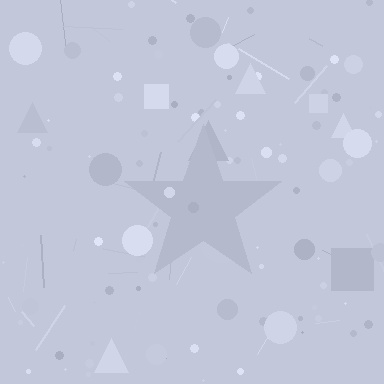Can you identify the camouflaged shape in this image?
The camouflaged shape is a star.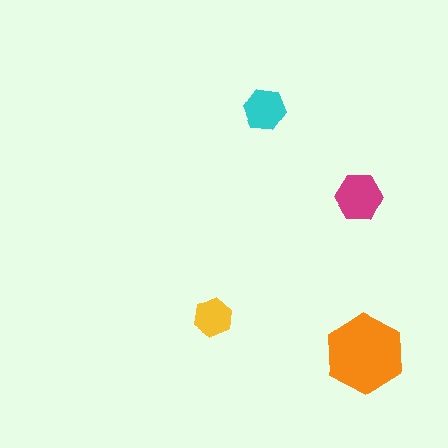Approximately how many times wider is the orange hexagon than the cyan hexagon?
About 2 times wider.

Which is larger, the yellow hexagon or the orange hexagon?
The orange one.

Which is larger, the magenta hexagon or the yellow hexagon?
The magenta one.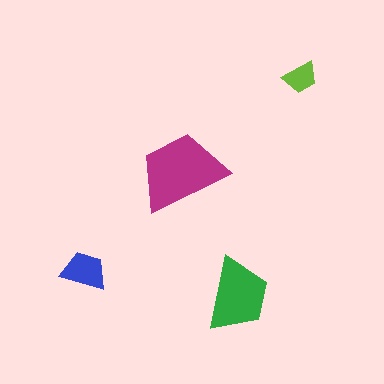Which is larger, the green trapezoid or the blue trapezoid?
The green one.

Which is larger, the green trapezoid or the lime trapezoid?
The green one.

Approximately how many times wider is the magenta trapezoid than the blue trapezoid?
About 2 times wider.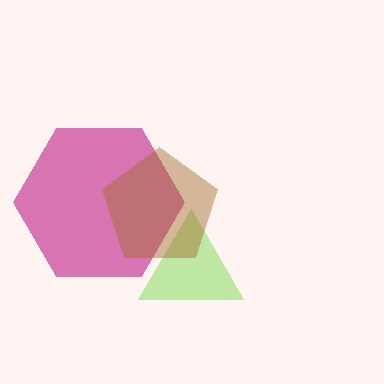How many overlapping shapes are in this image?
There are 3 overlapping shapes in the image.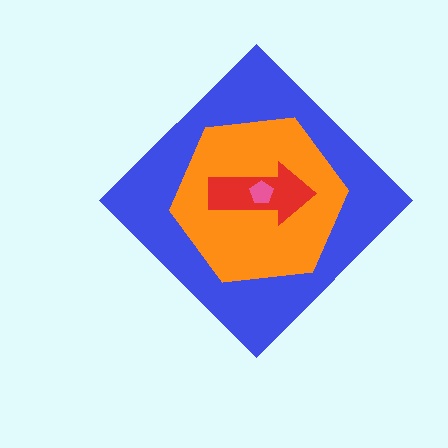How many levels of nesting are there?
4.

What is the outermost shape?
The blue diamond.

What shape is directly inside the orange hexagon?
The red arrow.